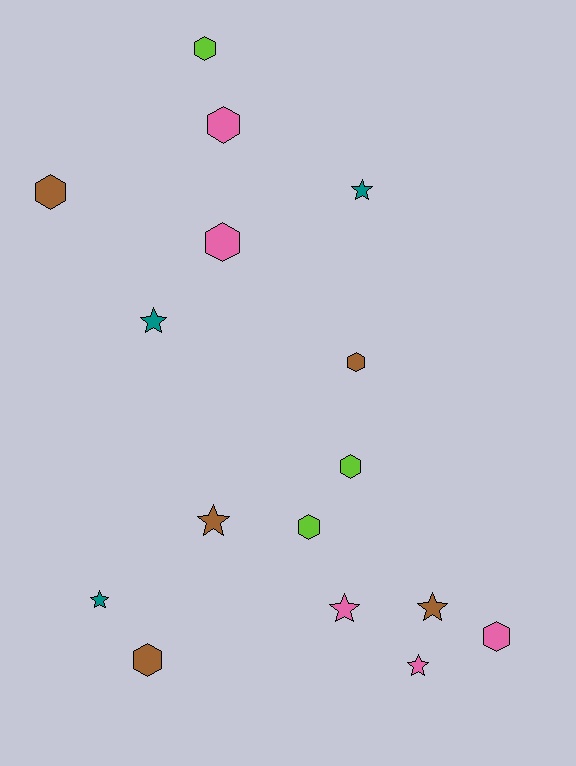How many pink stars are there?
There are 2 pink stars.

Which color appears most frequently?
Pink, with 5 objects.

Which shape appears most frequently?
Hexagon, with 9 objects.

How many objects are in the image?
There are 16 objects.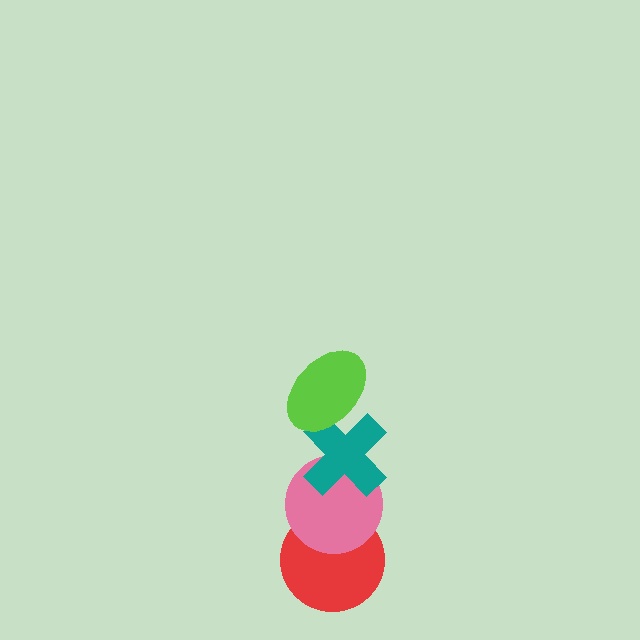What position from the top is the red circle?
The red circle is 4th from the top.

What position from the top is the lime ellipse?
The lime ellipse is 1st from the top.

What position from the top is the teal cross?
The teal cross is 2nd from the top.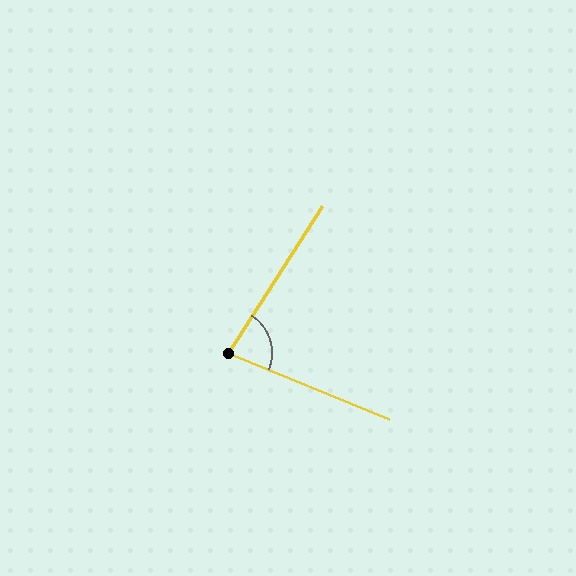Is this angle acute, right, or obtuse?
It is acute.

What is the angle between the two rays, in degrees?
Approximately 80 degrees.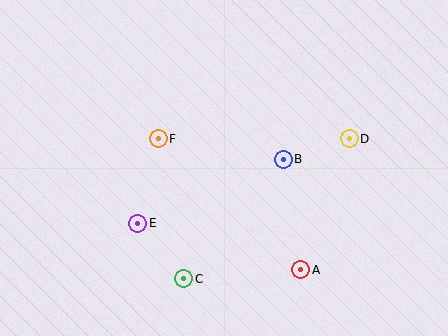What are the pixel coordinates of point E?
Point E is at (138, 223).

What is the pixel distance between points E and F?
The distance between E and F is 87 pixels.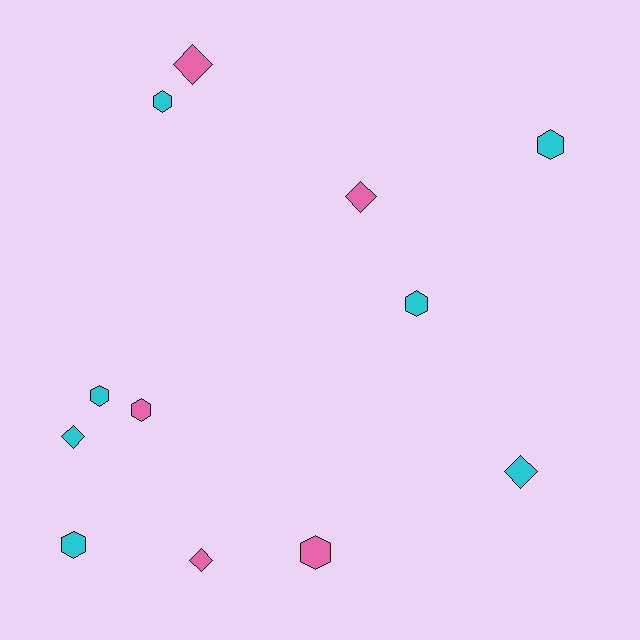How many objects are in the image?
There are 12 objects.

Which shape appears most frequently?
Hexagon, with 7 objects.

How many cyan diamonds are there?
There are 2 cyan diamonds.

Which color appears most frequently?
Cyan, with 7 objects.